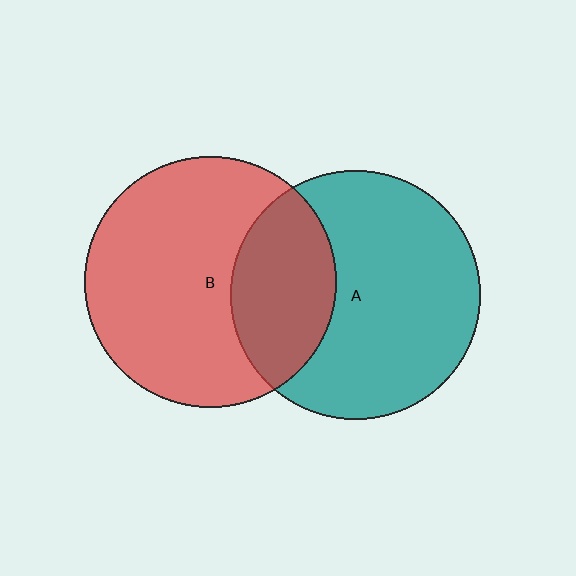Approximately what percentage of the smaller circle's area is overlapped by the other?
Approximately 30%.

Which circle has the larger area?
Circle B (red).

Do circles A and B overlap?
Yes.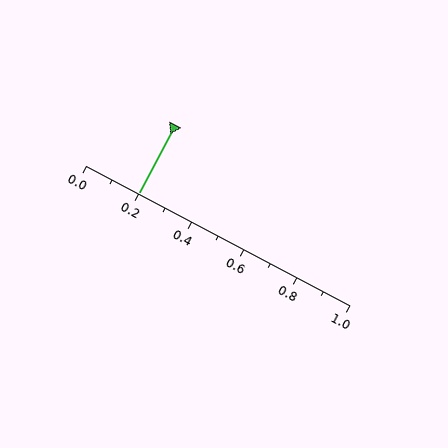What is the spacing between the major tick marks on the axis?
The major ticks are spaced 0.2 apart.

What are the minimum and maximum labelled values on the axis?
The axis runs from 0.0 to 1.0.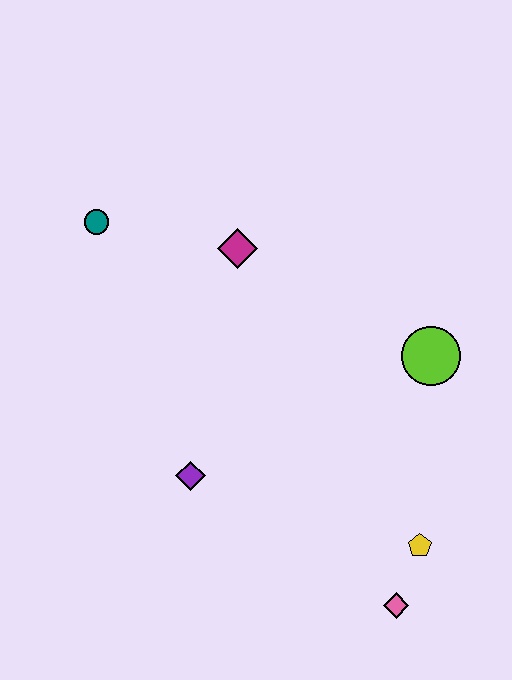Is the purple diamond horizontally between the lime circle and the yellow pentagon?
No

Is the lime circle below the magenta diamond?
Yes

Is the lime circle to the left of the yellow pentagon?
No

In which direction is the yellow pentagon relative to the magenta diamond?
The yellow pentagon is below the magenta diamond.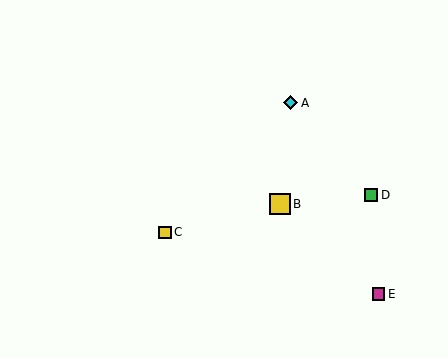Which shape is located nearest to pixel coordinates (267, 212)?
The yellow square (labeled B) at (280, 204) is nearest to that location.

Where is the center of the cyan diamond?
The center of the cyan diamond is at (291, 103).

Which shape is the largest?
The yellow square (labeled B) is the largest.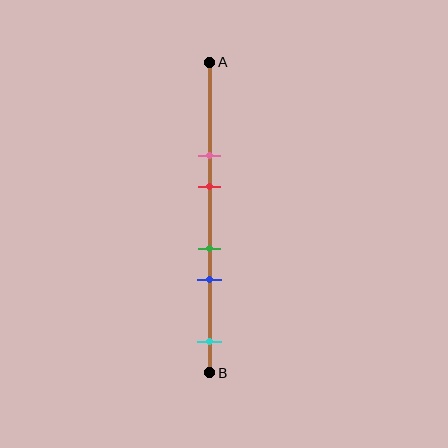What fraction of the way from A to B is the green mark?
The green mark is approximately 60% (0.6) of the way from A to B.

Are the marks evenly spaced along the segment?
No, the marks are not evenly spaced.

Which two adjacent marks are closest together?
The green and blue marks are the closest adjacent pair.